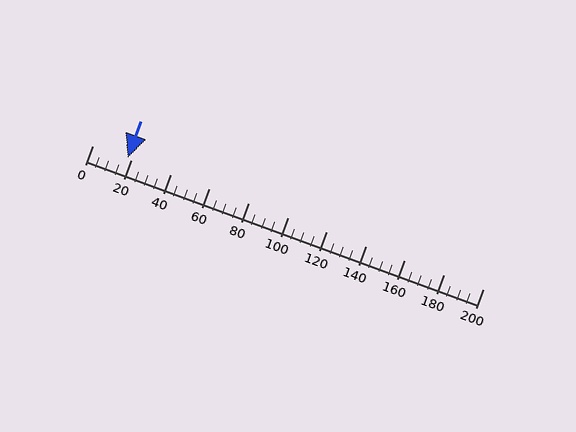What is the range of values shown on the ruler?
The ruler shows values from 0 to 200.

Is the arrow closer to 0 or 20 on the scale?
The arrow is closer to 20.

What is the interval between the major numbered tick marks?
The major tick marks are spaced 20 units apart.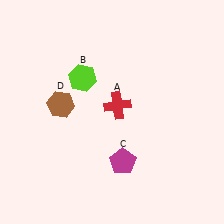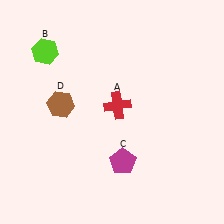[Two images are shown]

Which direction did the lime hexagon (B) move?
The lime hexagon (B) moved left.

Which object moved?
The lime hexagon (B) moved left.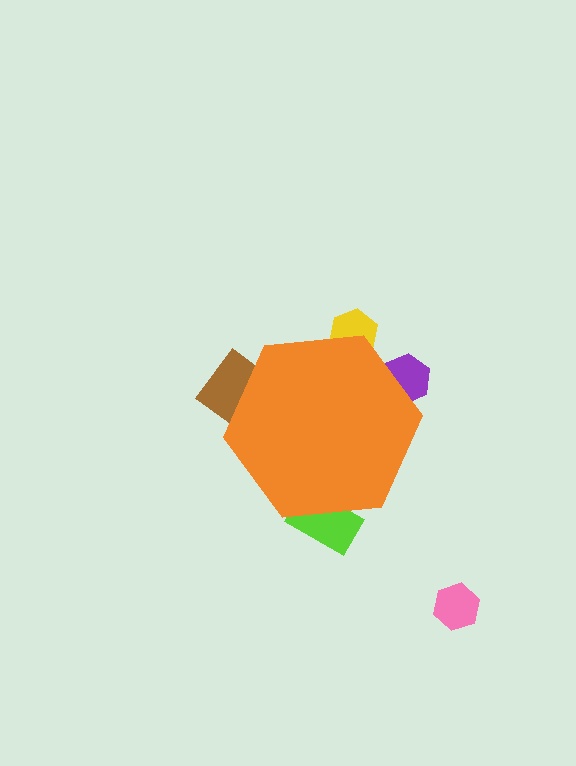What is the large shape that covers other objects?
An orange hexagon.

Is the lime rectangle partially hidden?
Yes, the lime rectangle is partially hidden behind the orange hexagon.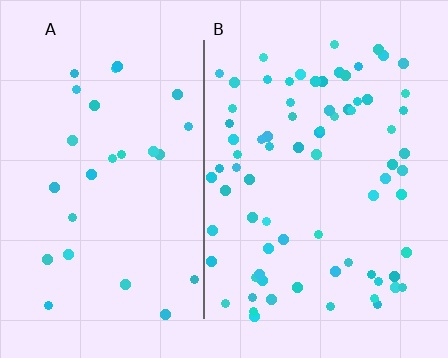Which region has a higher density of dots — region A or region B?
B (the right).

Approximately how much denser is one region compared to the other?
Approximately 2.8× — region B over region A.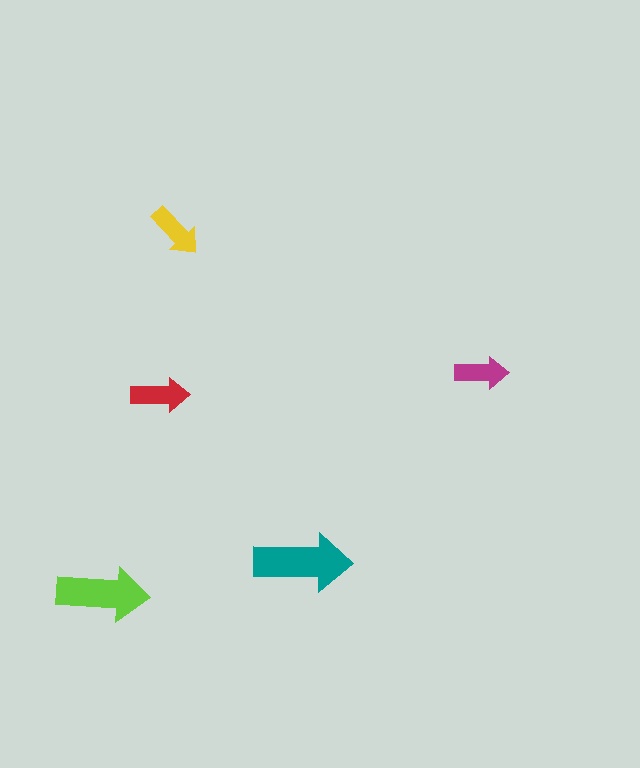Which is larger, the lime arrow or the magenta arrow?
The lime one.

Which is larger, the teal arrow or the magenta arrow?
The teal one.